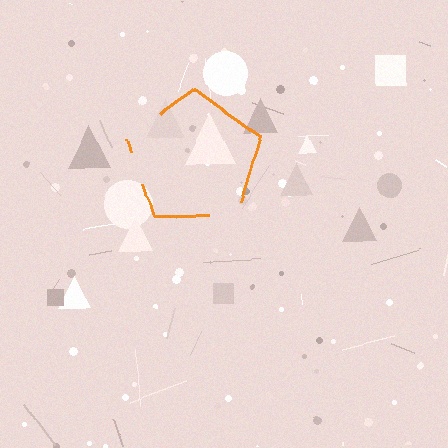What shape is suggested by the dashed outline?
The dashed outline suggests a pentagon.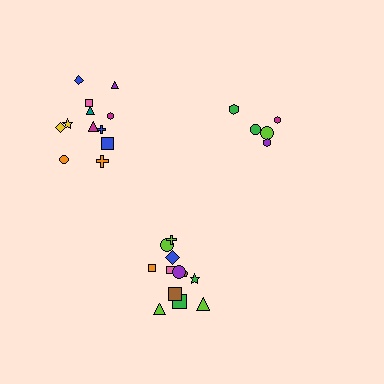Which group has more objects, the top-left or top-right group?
The top-left group.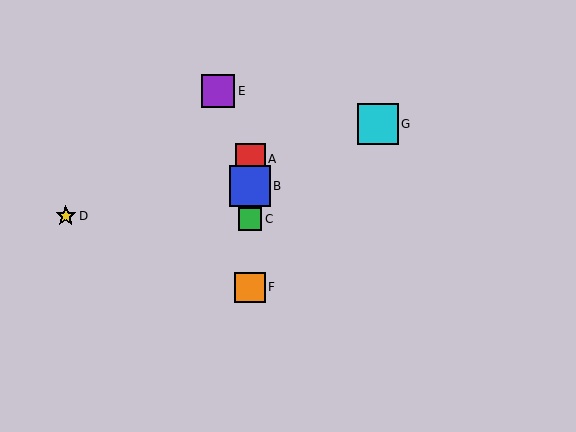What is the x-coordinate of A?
Object A is at x≈250.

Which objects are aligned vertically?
Objects A, B, C, F are aligned vertically.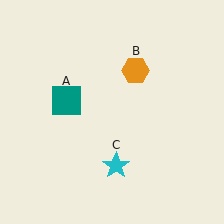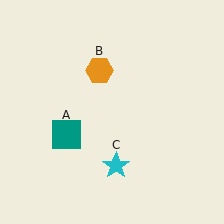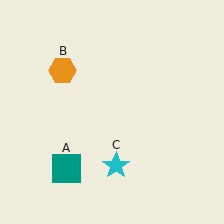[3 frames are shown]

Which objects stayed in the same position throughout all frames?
Cyan star (object C) remained stationary.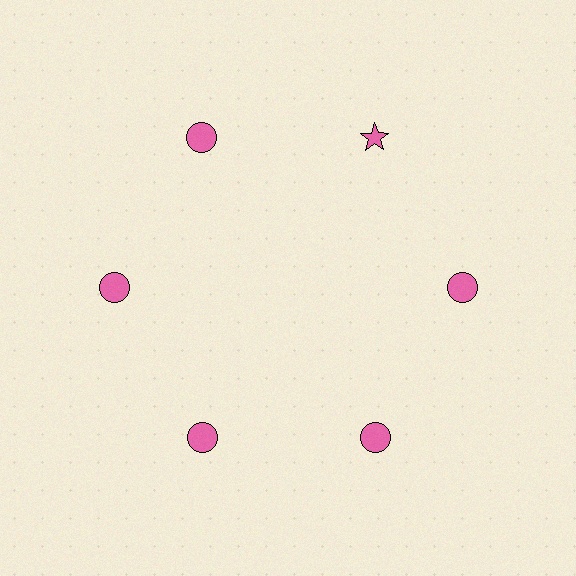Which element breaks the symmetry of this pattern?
The pink star at roughly the 1 o'clock position breaks the symmetry. All other shapes are pink circles.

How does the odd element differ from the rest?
It has a different shape: star instead of circle.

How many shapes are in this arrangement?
There are 6 shapes arranged in a ring pattern.